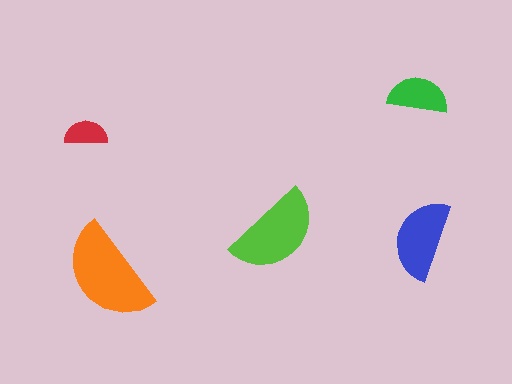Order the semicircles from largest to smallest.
the orange one, the lime one, the blue one, the green one, the red one.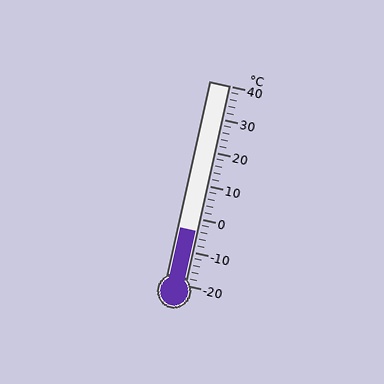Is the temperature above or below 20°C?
The temperature is below 20°C.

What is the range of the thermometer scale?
The thermometer scale ranges from -20°C to 40°C.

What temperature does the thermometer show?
The thermometer shows approximately -4°C.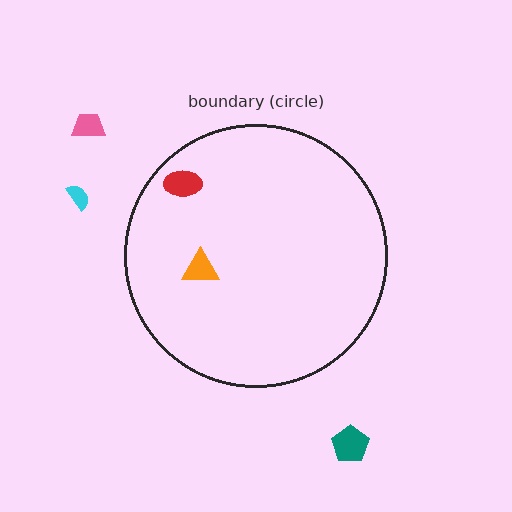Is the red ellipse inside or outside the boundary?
Inside.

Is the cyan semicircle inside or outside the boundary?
Outside.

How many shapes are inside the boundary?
2 inside, 3 outside.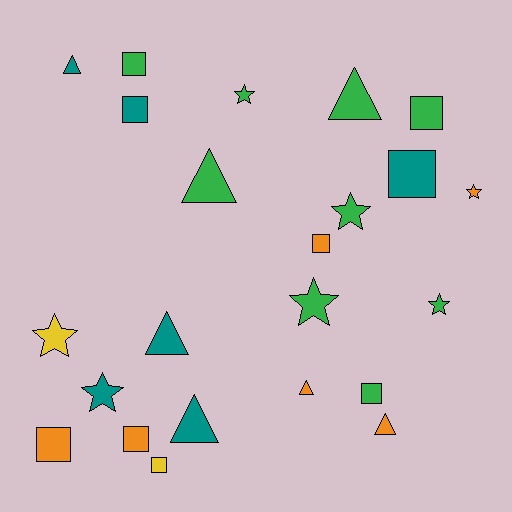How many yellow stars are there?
There is 1 yellow star.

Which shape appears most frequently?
Square, with 9 objects.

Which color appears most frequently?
Green, with 9 objects.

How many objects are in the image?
There are 23 objects.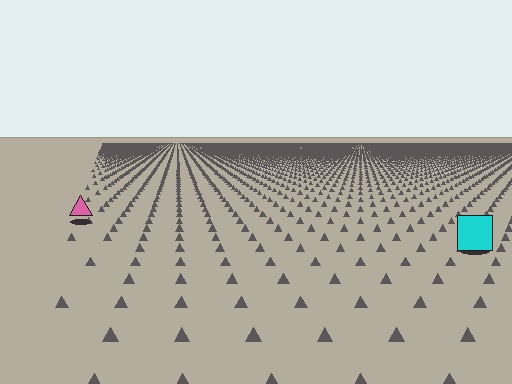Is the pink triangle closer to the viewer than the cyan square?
No. The cyan square is closer — you can tell from the texture gradient: the ground texture is coarser near it.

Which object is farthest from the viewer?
The pink triangle is farthest from the viewer. It appears smaller and the ground texture around it is denser.